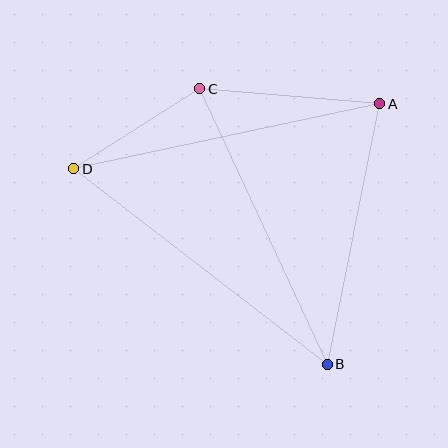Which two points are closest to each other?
Points C and D are closest to each other.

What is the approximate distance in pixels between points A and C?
The distance between A and C is approximately 181 pixels.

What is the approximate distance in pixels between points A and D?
The distance between A and D is approximately 313 pixels.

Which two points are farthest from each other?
Points B and D are farthest from each other.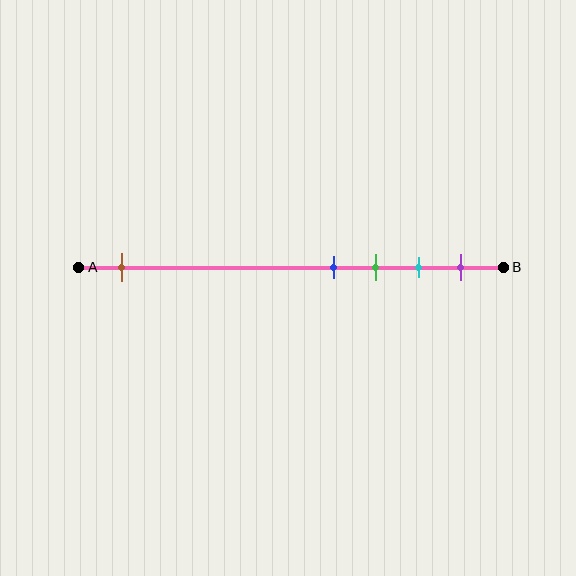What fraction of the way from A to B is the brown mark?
The brown mark is approximately 10% (0.1) of the way from A to B.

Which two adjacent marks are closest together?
The blue and green marks are the closest adjacent pair.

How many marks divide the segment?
There are 5 marks dividing the segment.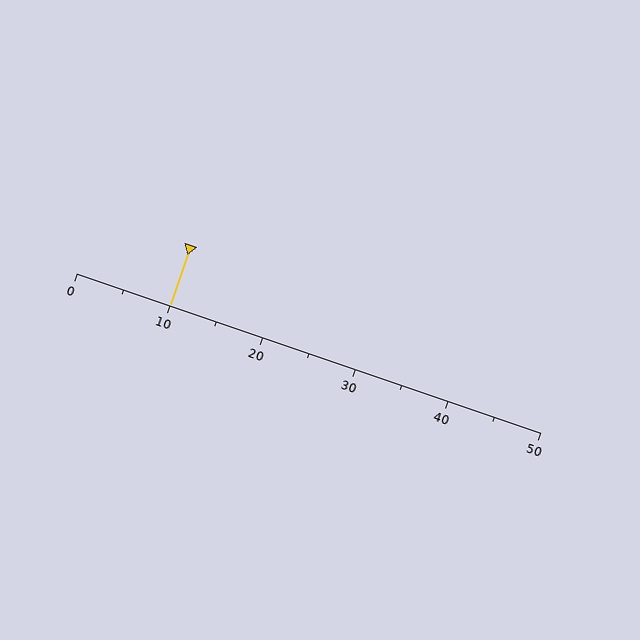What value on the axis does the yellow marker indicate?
The marker indicates approximately 10.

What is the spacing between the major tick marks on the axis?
The major ticks are spaced 10 apart.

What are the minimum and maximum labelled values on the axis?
The axis runs from 0 to 50.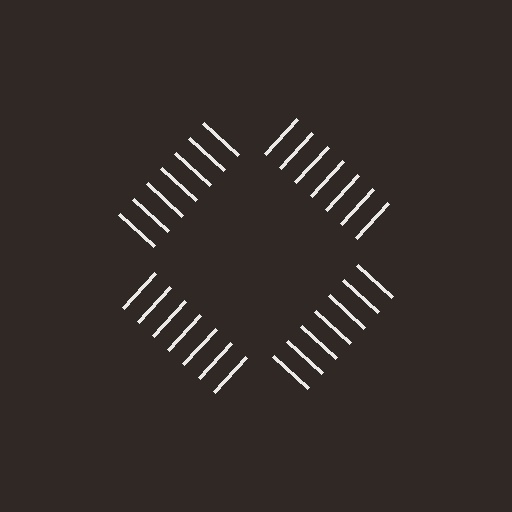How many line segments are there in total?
28 — 7 along each of the 4 edges.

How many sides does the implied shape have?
4 sides — the line-ends trace a square.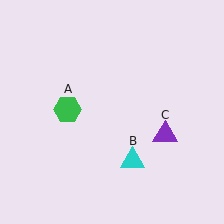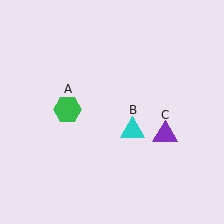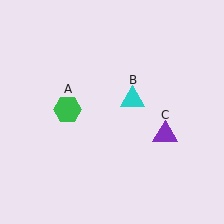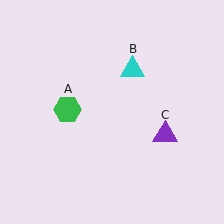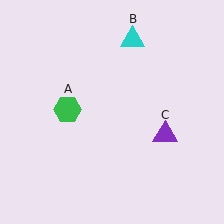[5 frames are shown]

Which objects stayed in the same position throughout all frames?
Green hexagon (object A) and purple triangle (object C) remained stationary.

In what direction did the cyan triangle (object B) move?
The cyan triangle (object B) moved up.